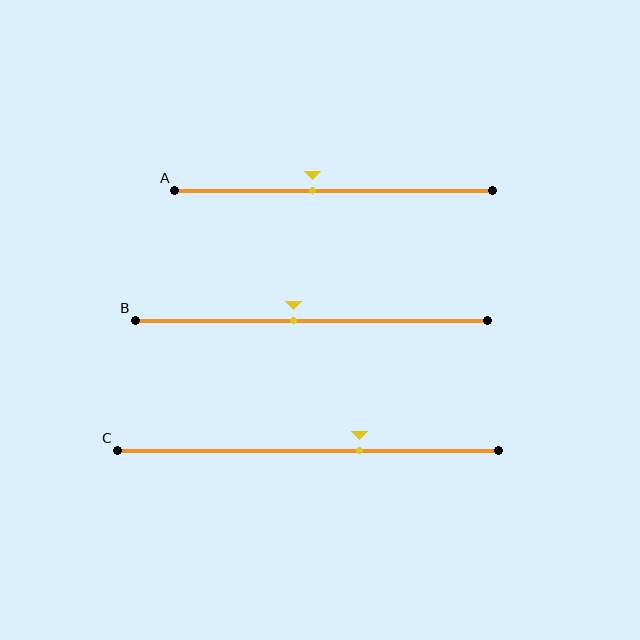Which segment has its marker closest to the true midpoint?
Segment B has its marker closest to the true midpoint.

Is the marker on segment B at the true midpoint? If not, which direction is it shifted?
No, the marker on segment B is shifted to the left by about 5% of the segment length.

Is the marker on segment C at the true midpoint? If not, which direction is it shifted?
No, the marker on segment C is shifted to the right by about 14% of the segment length.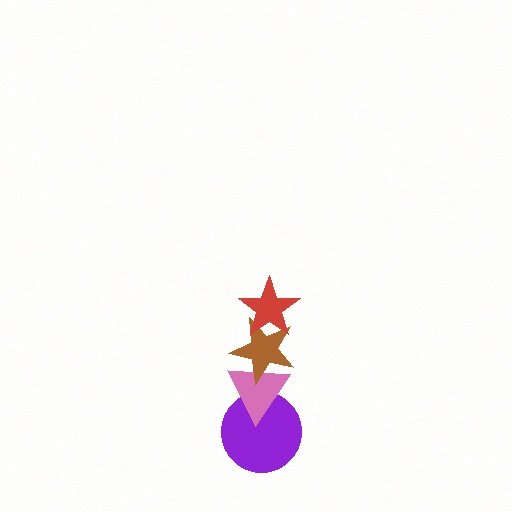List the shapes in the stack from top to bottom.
From top to bottom: the red star, the brown star, the pink triangle, the purple circle.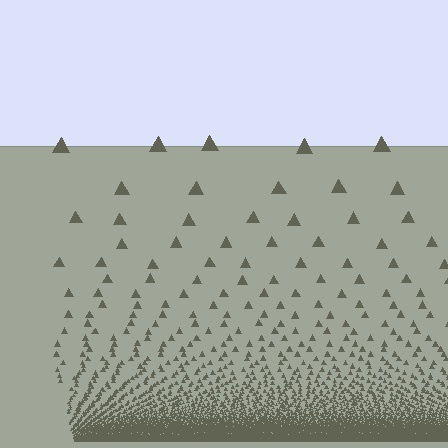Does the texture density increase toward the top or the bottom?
Density increases toward the bottom.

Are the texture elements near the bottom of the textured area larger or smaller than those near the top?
Smaller. The gradient is inverted — elements near the bottom are smaller and denser.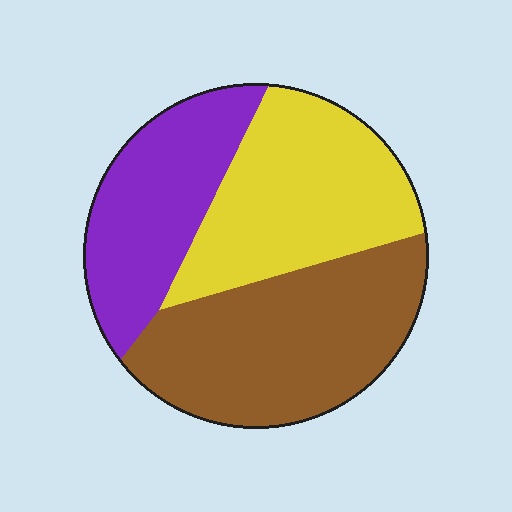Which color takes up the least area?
Purple, at roughly 25%.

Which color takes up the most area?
Brown, at roughly 40%.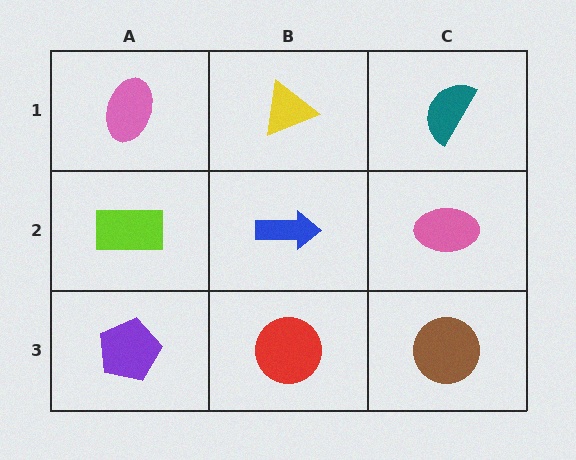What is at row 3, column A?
A purple pentagon.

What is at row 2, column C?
A pink ellipse.